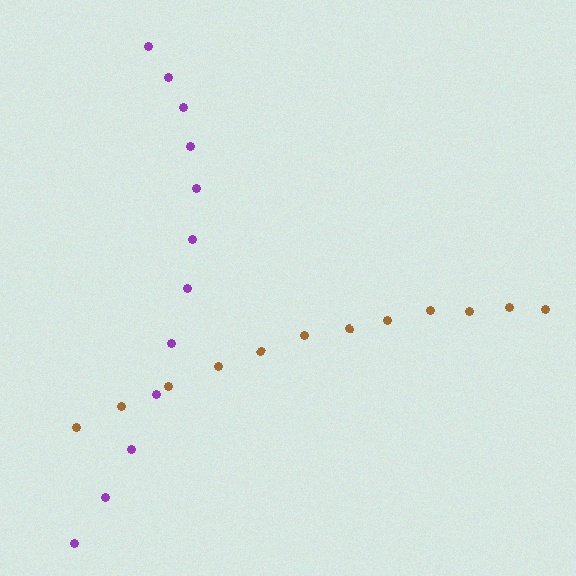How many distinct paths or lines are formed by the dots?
There are 2 distinct paths.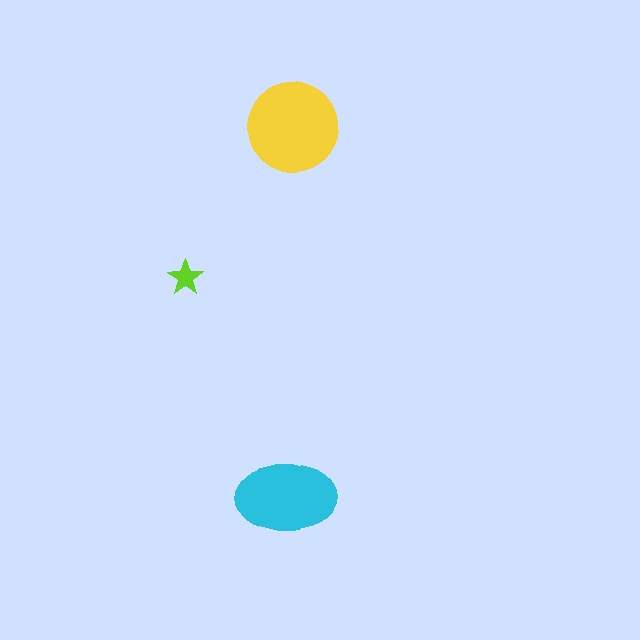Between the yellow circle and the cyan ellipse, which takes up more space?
The yellow circle.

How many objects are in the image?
There are 3 objects in the image.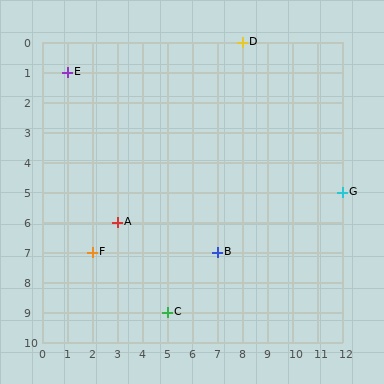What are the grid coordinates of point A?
Point A is at grid coordinates (3, 6).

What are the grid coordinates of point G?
Point G is at grid coordinates (12, 5).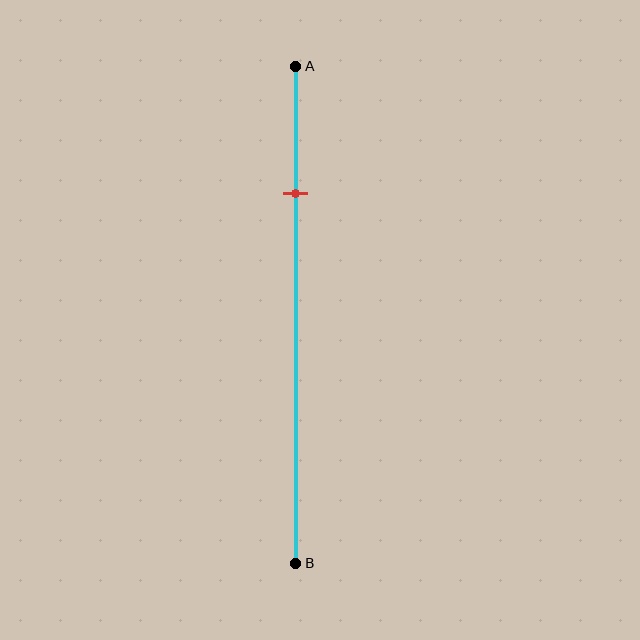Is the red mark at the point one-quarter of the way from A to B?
Yes, the mark is approximately at the one-quarter point.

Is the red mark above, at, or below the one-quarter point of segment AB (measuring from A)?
The red mark is approximately at the one-quarter point of segment AB.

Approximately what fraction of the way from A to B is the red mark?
The red mark is approximately 25% of the way from A to B.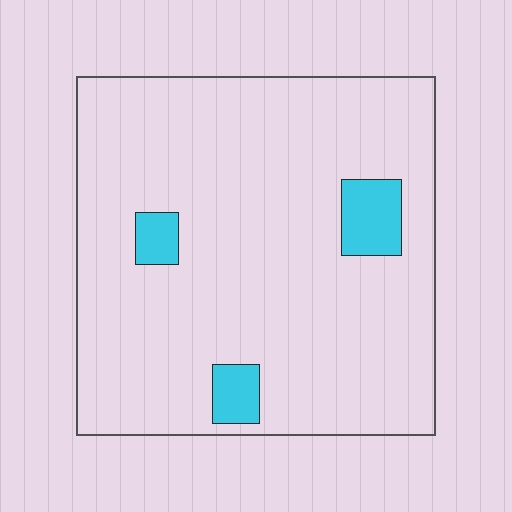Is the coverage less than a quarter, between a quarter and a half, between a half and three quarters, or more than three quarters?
Less than a quarter.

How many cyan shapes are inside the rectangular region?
3.